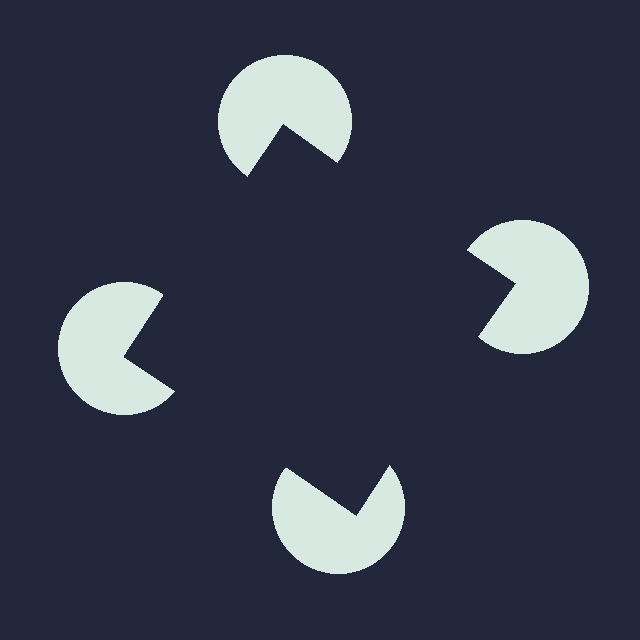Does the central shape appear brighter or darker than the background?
It typically appears slightly darker than the background, even though no actual brightness change is drawn.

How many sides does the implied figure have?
4 sides.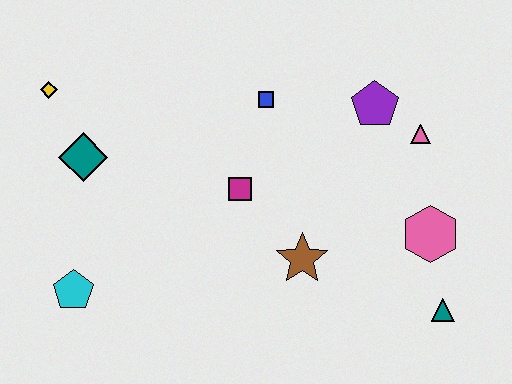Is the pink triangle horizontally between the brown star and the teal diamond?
No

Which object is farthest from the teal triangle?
The yellow diamond is farthest from the teal triangle.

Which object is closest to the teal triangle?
The pink hexagon is closest to the teal triangle.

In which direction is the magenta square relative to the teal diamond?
The magenta square is to the right of the teal diamond.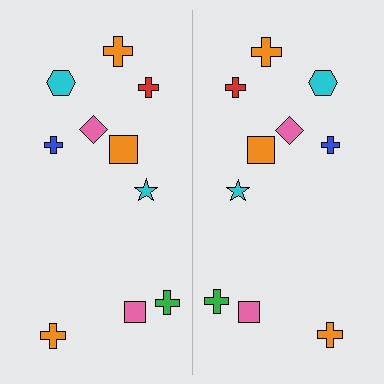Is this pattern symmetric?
Yes, this pattern has bilateral (reflection) symmetry.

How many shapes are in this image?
There are 20 shapes in this image.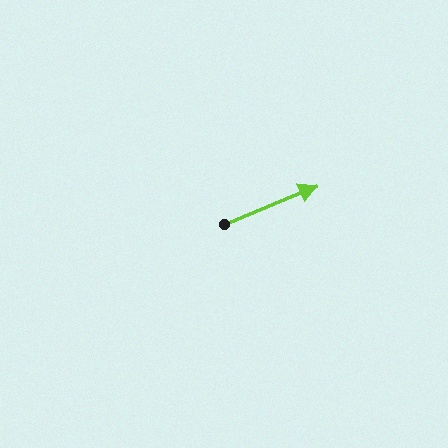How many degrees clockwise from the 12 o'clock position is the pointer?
Approximately 68 degrees.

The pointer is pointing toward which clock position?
Roughly 2 o'clock.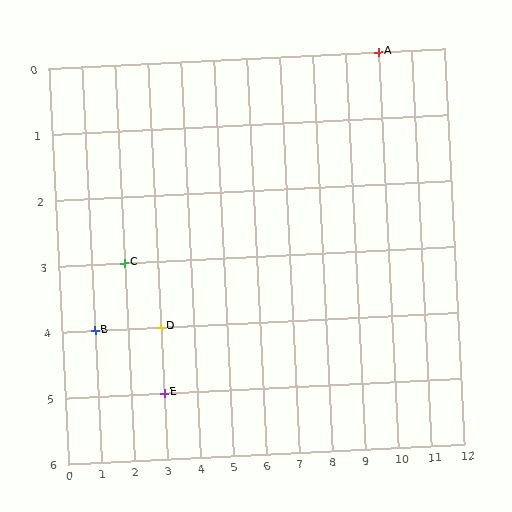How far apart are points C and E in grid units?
Points C and E are 1 column and 2 rows apart (about 2.2 grid units diagonally).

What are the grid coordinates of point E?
Point E is at grid coordinates (3, 5).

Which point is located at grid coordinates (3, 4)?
Point D is at (3, 4).